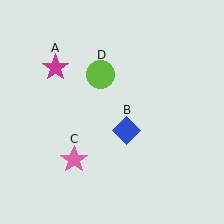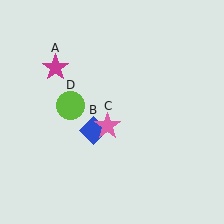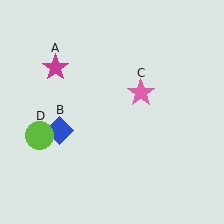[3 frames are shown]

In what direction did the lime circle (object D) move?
The lime circle (object D) moved down and to the left.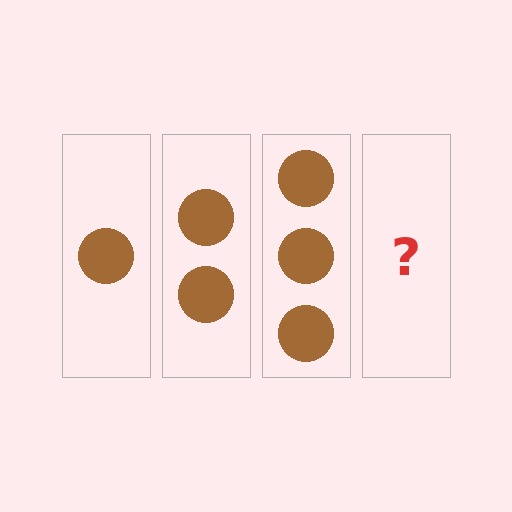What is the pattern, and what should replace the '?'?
The pattern is that each step adds one more circle. The '?' should be 4 circles.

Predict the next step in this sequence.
The next step is 4 circles.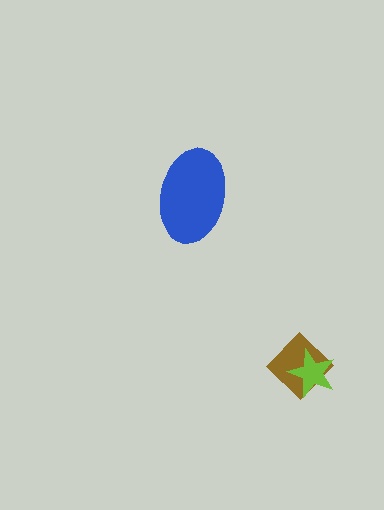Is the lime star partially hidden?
No, no other shape covers it.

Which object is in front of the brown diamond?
The lime star is in front of the brown diamond.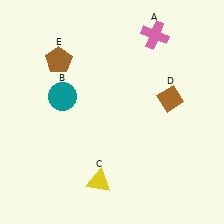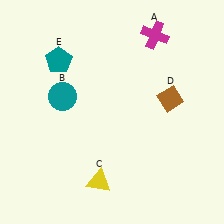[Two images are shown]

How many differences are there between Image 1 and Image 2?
There are 2 differences between the two images.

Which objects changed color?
A changed from pink to magenta. E changed from brown to teal.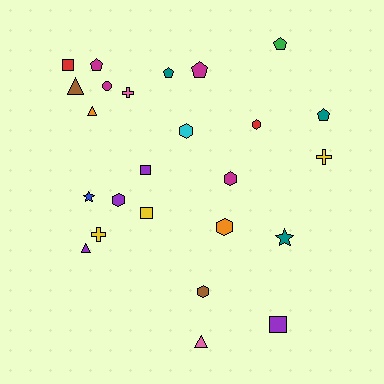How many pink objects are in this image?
There are 2 pink objects.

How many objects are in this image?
There are 25 objects.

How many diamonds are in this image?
There are no diamonds.